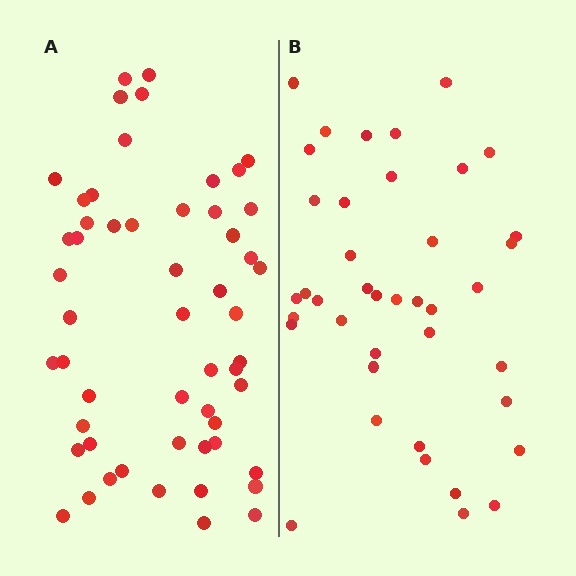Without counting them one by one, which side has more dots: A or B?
Region A (the left region) has more dots.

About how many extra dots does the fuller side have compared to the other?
Region A has approximately 15 more dots than region B.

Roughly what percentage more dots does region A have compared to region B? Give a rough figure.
About 35% more.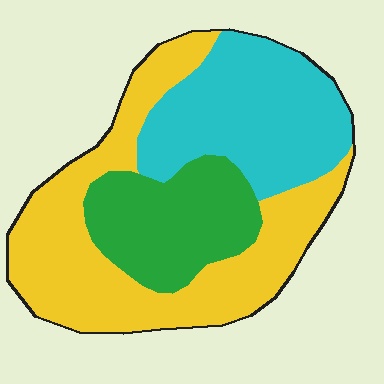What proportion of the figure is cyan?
Cyan covers roughly 30% of the figure.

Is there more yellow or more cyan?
Yellow.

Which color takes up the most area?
Yellow, at roughly 45%.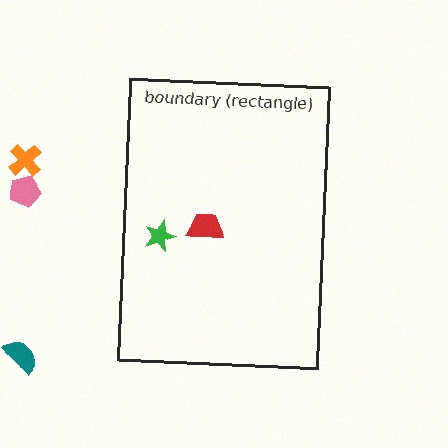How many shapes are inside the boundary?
2 inside, 3 outside.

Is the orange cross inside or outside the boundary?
Outside.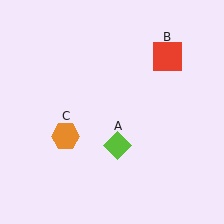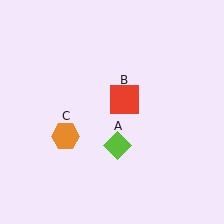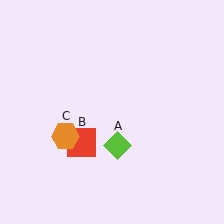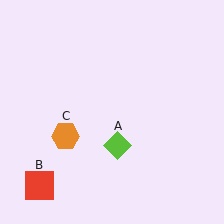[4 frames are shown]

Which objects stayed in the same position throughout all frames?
Lime diamond (object A) and orange hexagon (object C) remained stationary.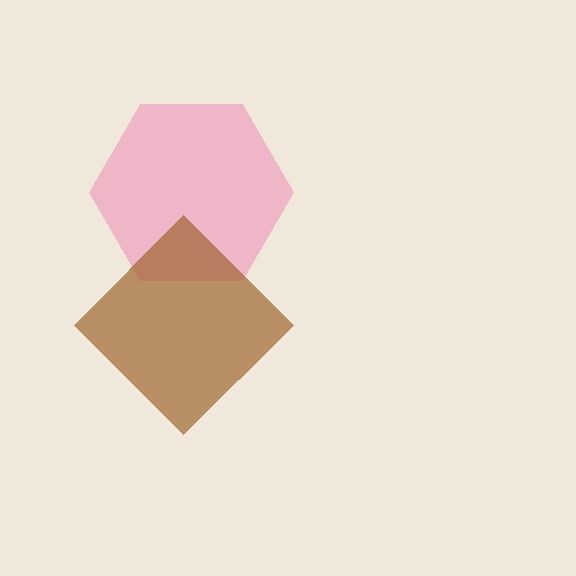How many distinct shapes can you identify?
There are 2 distinct shapes: a pink hexagon, a brown diamond.